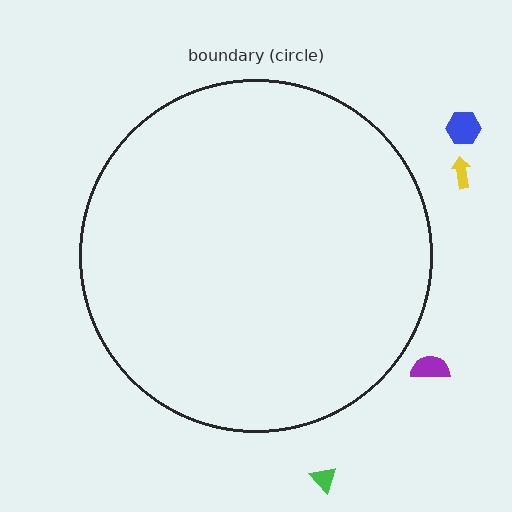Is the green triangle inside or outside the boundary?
Outside.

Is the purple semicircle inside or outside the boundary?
Outside.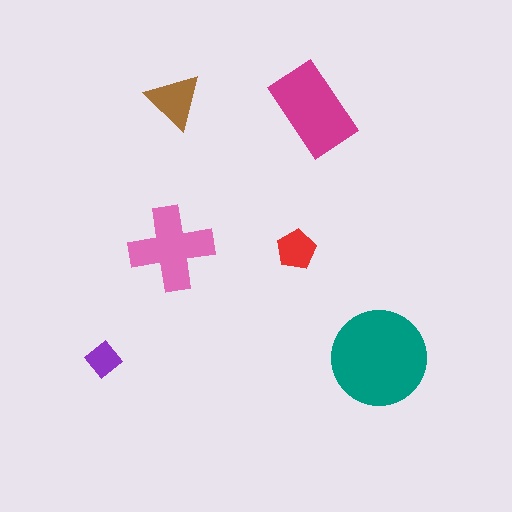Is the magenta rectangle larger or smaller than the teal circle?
Smaller.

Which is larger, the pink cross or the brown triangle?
The pink cross.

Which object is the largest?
The teal circle.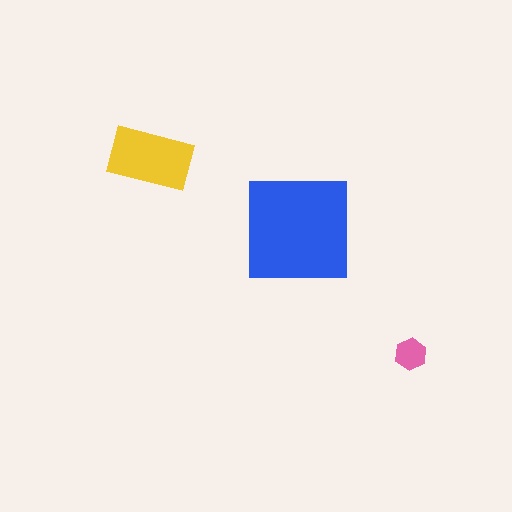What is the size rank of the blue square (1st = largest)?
1st.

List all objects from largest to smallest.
The blue square, the yellow rectangle, the pink hexagon.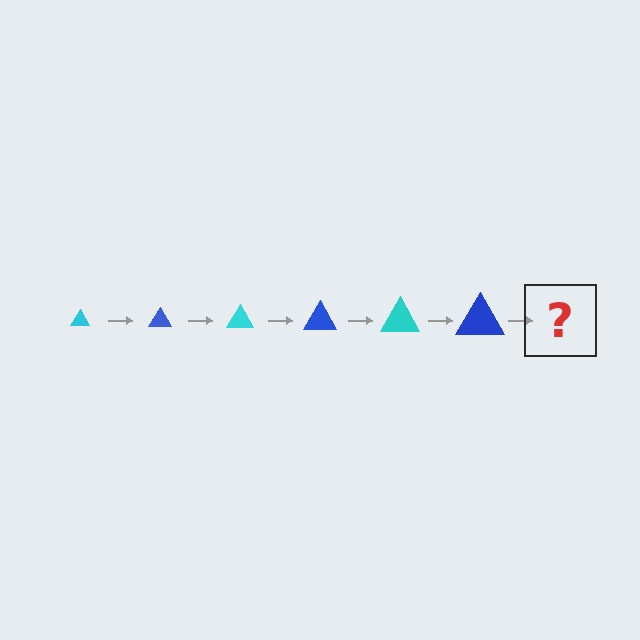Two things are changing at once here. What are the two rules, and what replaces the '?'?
The two rules are that the triangle grows larger each step and the color cycles through cyan and blue. The '?' should be a cyan triangle, larger than the previous one.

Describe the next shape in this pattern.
It should be a cyan triangle, larger than the previous one.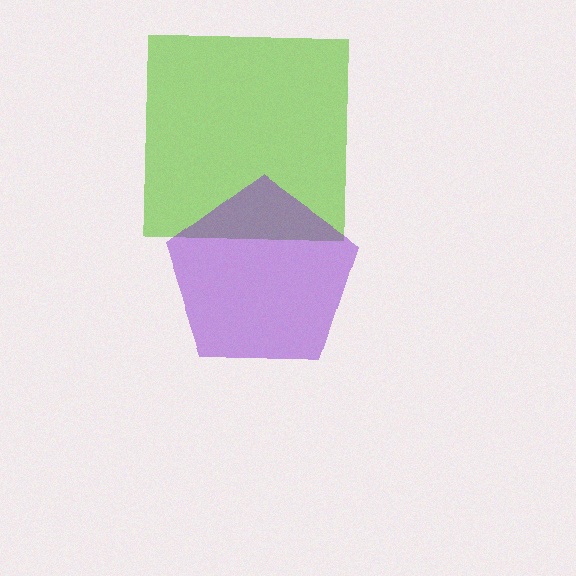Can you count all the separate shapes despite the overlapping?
Yes, there are 2 separate shapes.